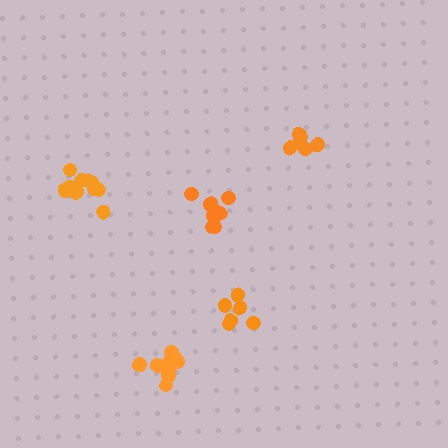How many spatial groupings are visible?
There are 5 spatial groupings.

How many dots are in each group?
Group 1: 11 dots, Group 2: 6 dots, Group 3: 10 dots, Group 4: 11 dots, Group 5: 6 dots (44 total).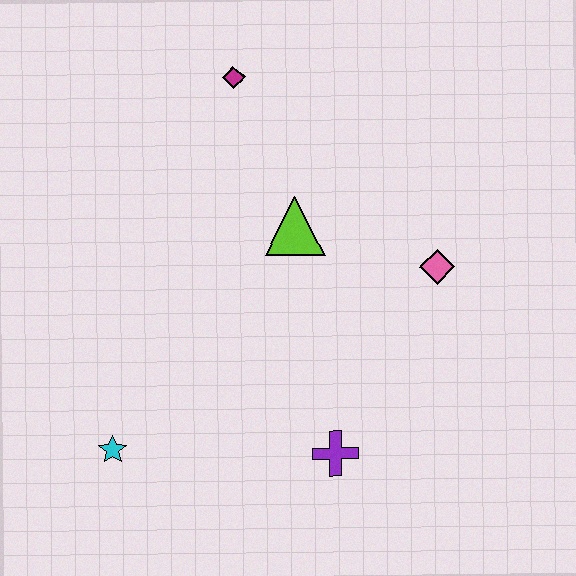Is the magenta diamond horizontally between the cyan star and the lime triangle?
Yes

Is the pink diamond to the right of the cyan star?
Yes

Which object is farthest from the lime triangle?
The cyan star is farthest from the lime triangle.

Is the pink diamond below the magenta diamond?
Yes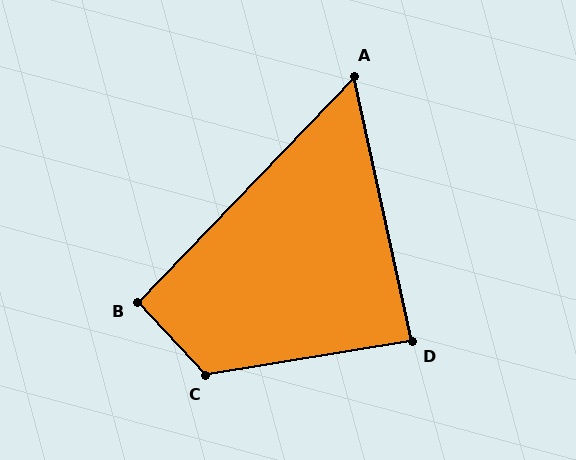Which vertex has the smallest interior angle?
A, at approximately 56 degrees.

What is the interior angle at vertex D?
Approximately 87 degrees (approximately right).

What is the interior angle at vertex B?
Approximately 93 degrees (approximately right).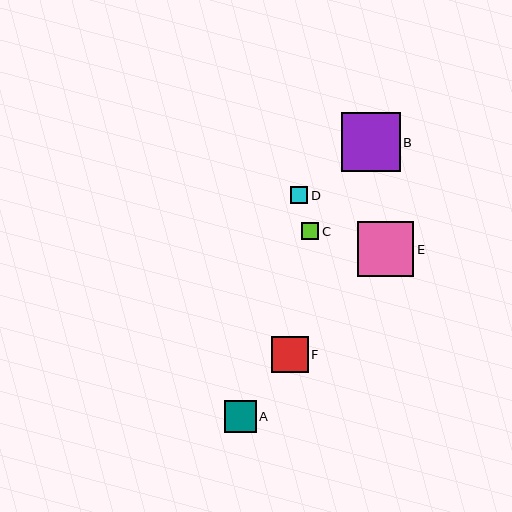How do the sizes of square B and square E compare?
Square B and square E are approximately the same size.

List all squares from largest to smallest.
From largest to smallest: B, E, F, A, C, D.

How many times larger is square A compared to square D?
Square A is approximately 1.9 times the size of square D.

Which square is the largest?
Square B is the largest with a size of approximately 59 pixels.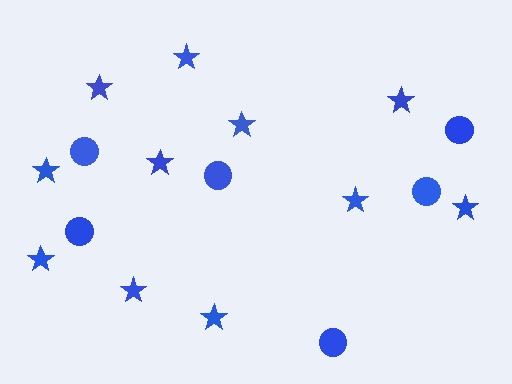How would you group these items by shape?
There are 2 groups: one group of circles (6) and one group of stars (11).